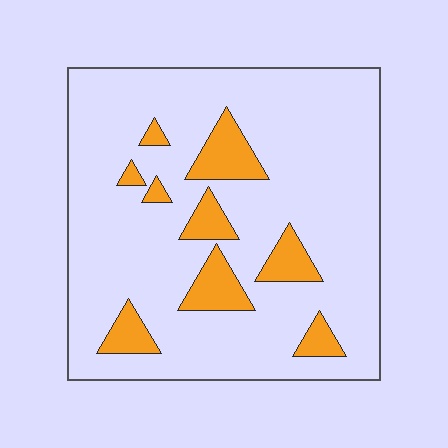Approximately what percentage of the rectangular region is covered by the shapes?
Approximately 15%.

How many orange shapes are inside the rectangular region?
9.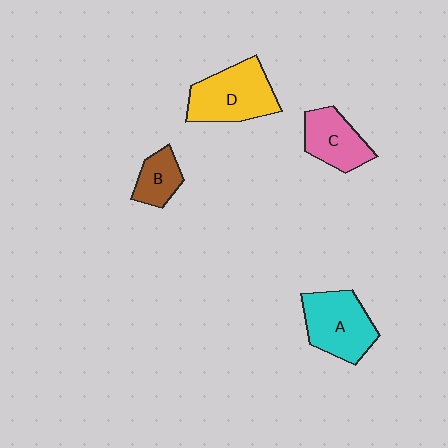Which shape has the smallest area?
Shape B (brown).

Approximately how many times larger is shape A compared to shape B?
Approximately 1.9 times.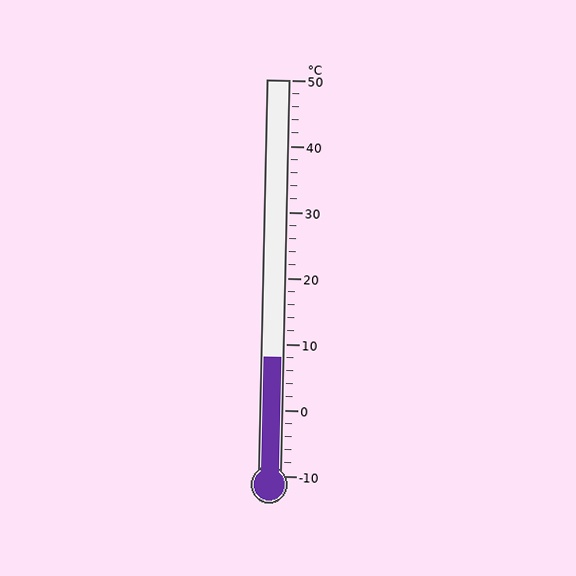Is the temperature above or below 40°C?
The temperature is below 40°C.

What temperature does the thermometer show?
The thermometer shows approximately 8°C.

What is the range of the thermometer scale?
The thermometer scale ranges from -10°C to 50°C.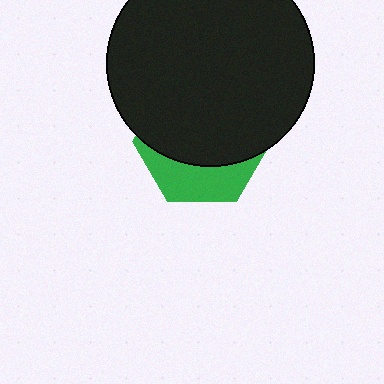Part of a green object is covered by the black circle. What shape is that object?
It is a hexagon.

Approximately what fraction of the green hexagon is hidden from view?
Roughly 69% of the green hexagon is hidden behind the black circle.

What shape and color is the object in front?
The object in front is a black circle.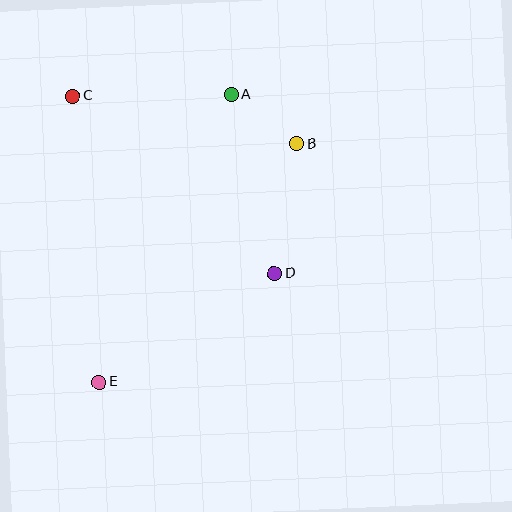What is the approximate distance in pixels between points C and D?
The distance between C and D is approximately 269 pixels.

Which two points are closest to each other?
Points A and B are closest to each other.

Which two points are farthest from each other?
Points A and E are farthest from each other.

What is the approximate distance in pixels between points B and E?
The distance between B and E is approximately 310 pixels.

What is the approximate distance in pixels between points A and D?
The distance between A and D is approximately 184 pixels.